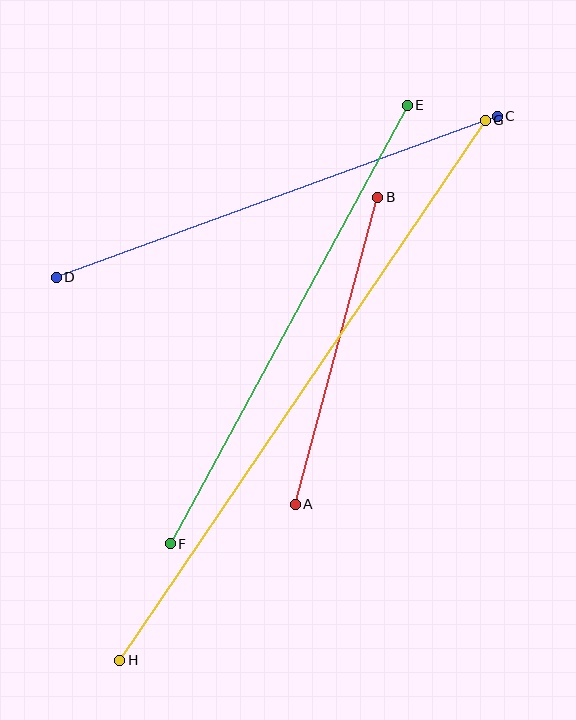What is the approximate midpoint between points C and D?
The midpoint is at approximately (277, 197) pixels.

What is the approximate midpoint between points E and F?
The midpoint is at approximately (289, 325) pixels.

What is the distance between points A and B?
The distance is approximately 318 pixels.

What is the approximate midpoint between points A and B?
The midpoint is at approximately (336, 351) pixels.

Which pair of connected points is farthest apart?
Points G and H are farthest apart.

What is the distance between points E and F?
The distance is approximately 498 pixels.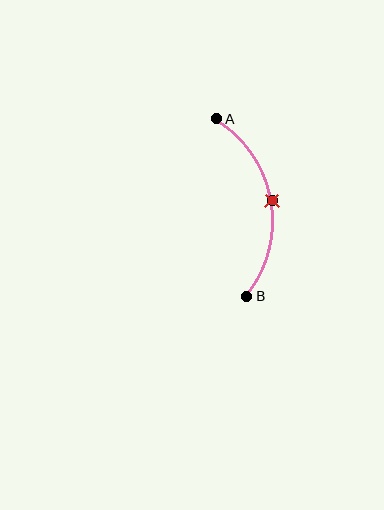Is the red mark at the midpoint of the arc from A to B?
Yes. The red mark lies on the arc at equal arc-length from both A and B — it is the arc midpoint.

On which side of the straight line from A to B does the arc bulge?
The arc bulges to the right of the straight line connecting A and B.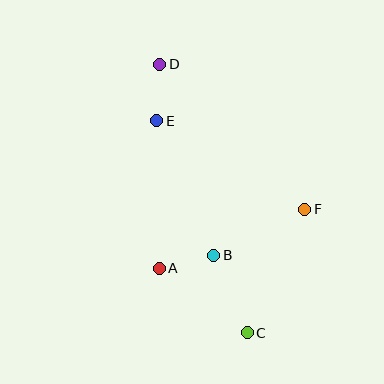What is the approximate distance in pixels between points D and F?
The distance between D and F is approximately 205 pixels.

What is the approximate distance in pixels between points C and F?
The distance between C and F is approximately 136 pixels.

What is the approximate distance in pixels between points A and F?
The distance between A and F is approximately 157 pixels.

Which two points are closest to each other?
Points A and B are closest to each other.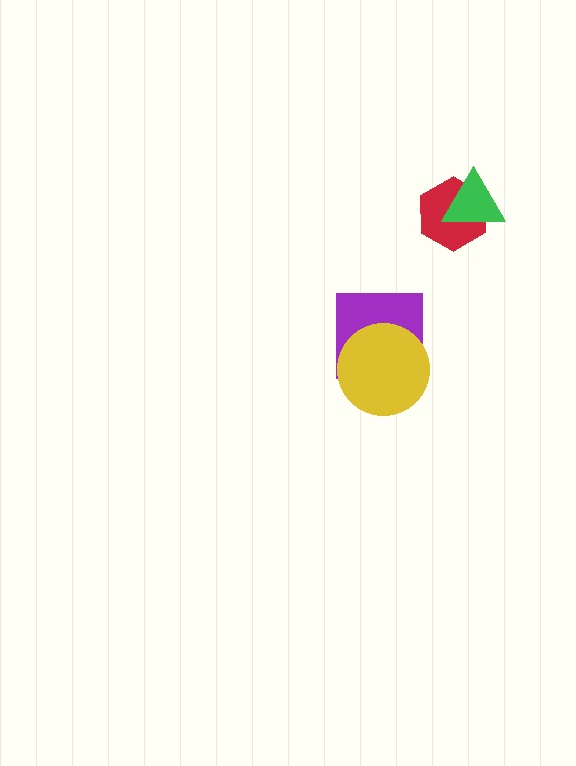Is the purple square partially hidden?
Yes, it is partially covered by another shape.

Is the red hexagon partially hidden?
Yes, it is partially covered by another shape.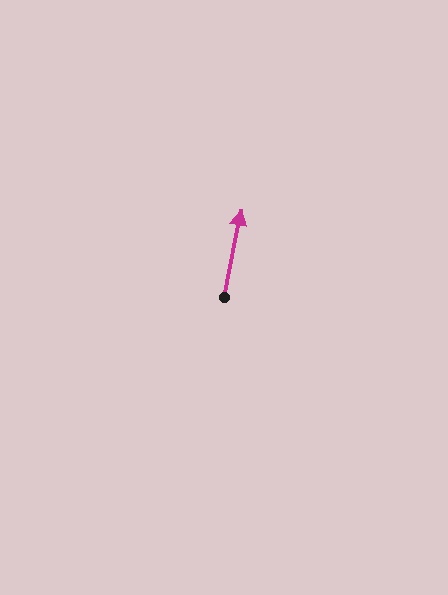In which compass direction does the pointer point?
North.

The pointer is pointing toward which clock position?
Roughly 12 o'clock.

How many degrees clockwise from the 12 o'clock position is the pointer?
Approximately 11 degrees.